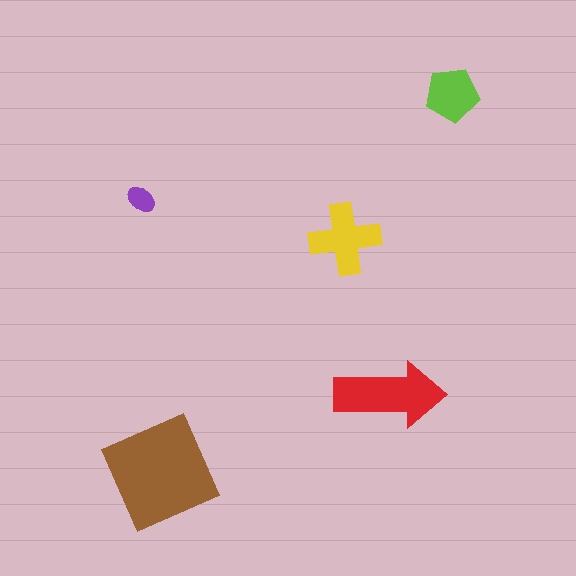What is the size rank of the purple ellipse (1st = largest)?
5th.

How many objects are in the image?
There are 5 objects in the image.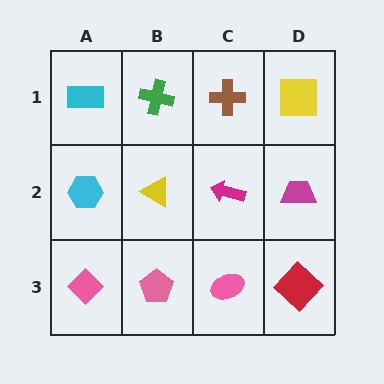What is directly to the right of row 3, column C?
A red diamond.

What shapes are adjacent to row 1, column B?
A yellow triangle (row 2, column B), a cyan rectangle (row 1, column A), a brown cross (row 1, column C).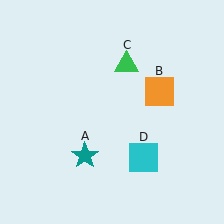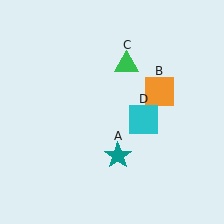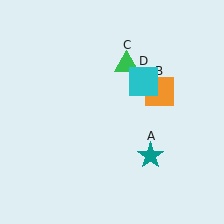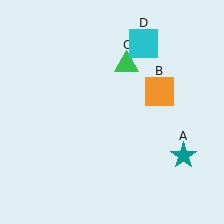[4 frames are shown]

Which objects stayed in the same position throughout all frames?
Orange square (object B) and green triangle (object C) remained stationary.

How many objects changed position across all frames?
2 objects changed position: teal star (object A), cyan square (object D).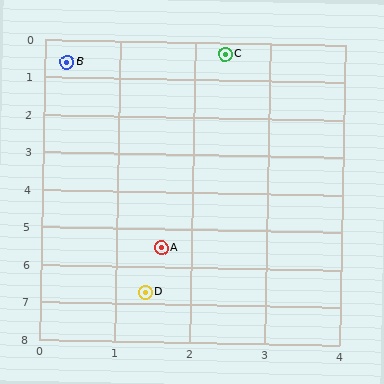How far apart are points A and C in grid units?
Points A and C are about 5.3 grid units apart.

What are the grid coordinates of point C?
Point C is at approximately (2.4, 0.3).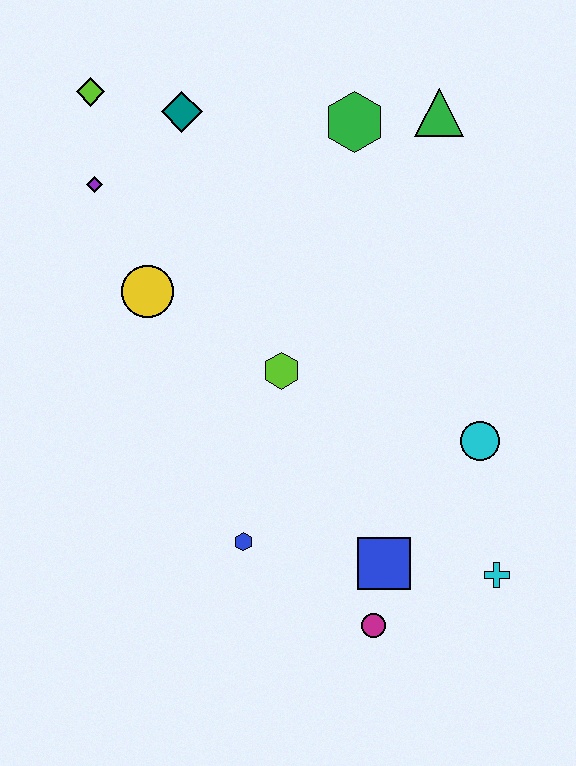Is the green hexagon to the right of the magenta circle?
No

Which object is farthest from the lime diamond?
The cyan cross is farthest from the lime diamond.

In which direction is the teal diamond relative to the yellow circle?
The teal diamond is above the yellow circle.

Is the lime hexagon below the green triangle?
Yes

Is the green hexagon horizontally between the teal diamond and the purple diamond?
No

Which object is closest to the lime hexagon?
The yellow circle is closest to the lime hexagon.